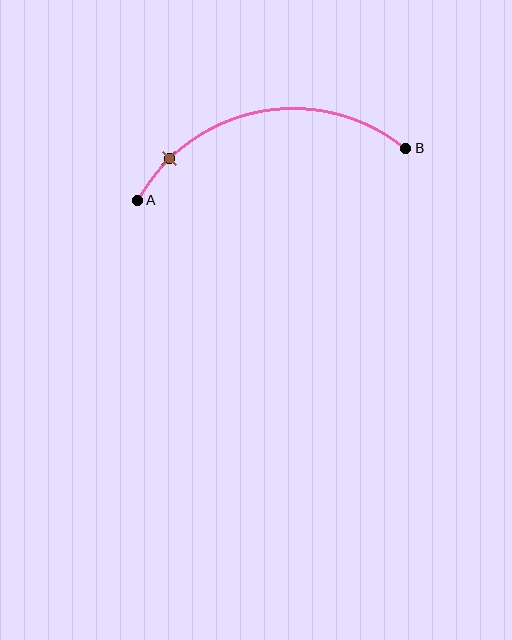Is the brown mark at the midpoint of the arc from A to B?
No. The brown mark lies on the arc but is closer to endpoint A. The arc midpoint would be at the point on the curve equidistant along the arc from both A and B.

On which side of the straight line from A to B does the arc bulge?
The arc bulges above the straight line connecting A and B.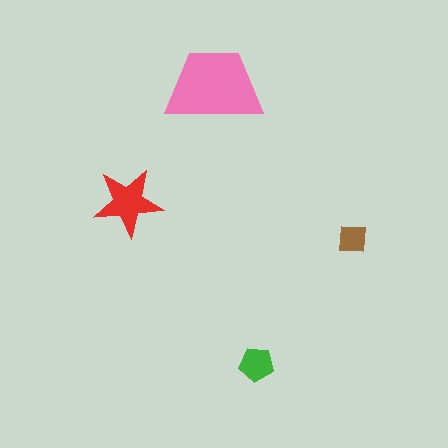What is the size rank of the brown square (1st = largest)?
4th.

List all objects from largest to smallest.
The pink trapezoid, the red star, the green pentagon, the brown square.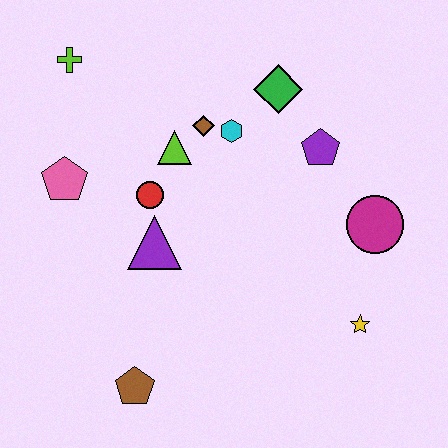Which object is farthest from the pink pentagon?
The yellow star is farthest from the pink pentagon.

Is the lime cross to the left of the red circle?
Yes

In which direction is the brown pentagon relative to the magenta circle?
The brown pentagon is to the left of the magenta circle.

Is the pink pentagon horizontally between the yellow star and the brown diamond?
No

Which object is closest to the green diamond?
The cyan hexagon is closest to the green diamond.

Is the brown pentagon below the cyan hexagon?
Yes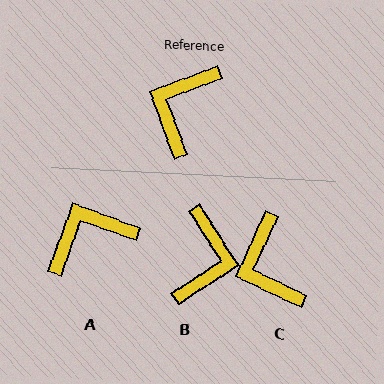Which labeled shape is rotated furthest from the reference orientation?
B, about 168 degrees away.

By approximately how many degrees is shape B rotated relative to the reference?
Approximately 168 degrees clockwise.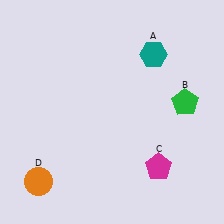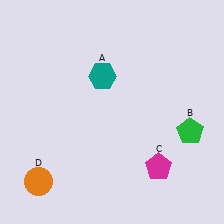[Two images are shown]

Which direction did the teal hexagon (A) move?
The teal hexagon (A) moved left.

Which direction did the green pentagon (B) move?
The green pentagon (B) moved down.